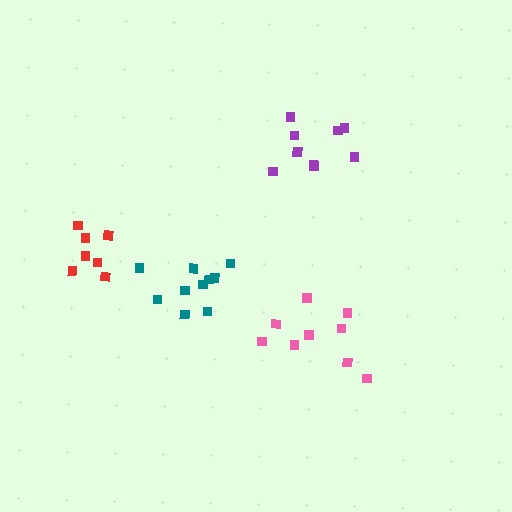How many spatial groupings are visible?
There are 4 spatial groupings.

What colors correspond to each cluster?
The clusters are colored: pink, teal, red, purple.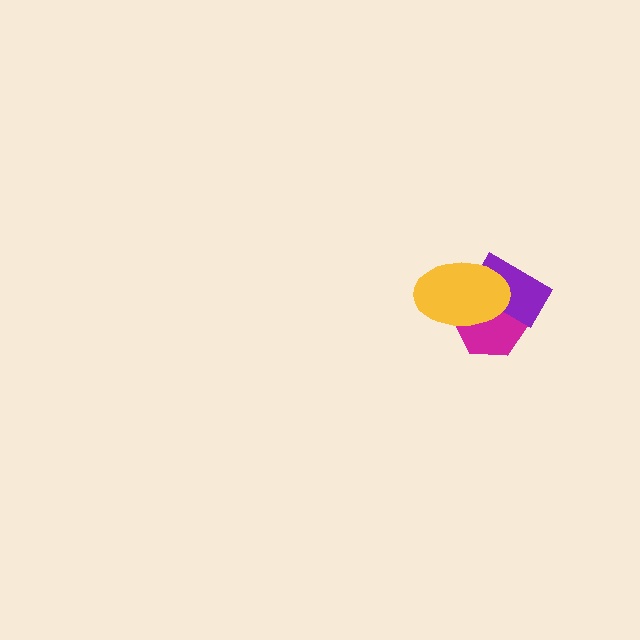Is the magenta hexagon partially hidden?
Yes, it is partially covered by another shape.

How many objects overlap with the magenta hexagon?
2 objects overlap with the magenta hexagon.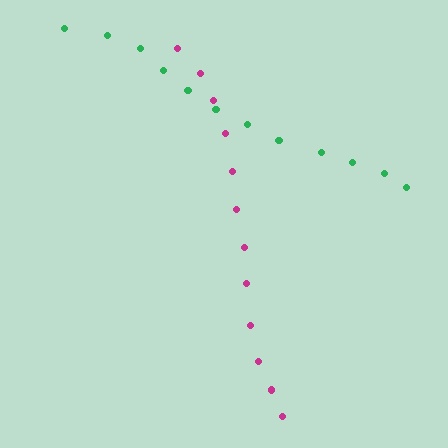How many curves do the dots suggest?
There are 2 distinct paths.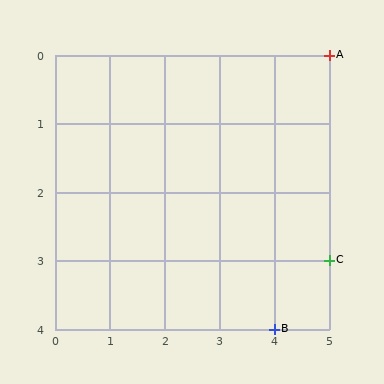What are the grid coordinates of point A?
Point A is at grid coordinates (5, 0).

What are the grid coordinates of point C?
Point C is at grid coordinates (5, 3).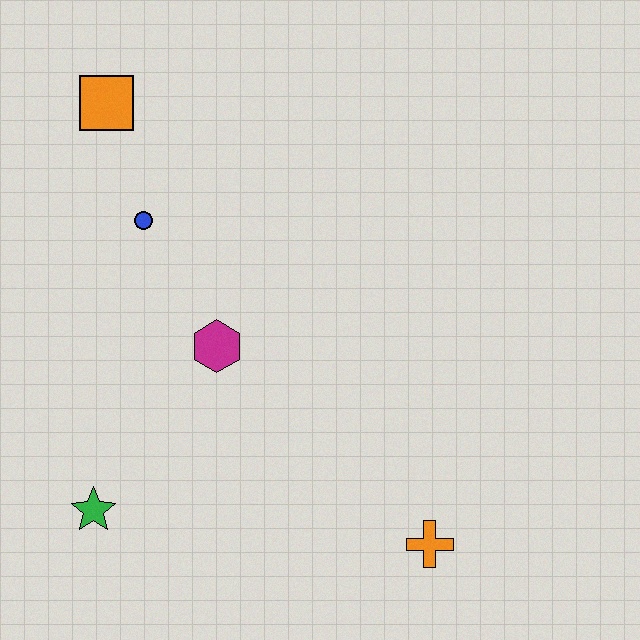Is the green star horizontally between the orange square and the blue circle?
No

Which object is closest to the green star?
The magenta hexagon is closest to the green star.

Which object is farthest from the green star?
The orange square is farthest from the green star.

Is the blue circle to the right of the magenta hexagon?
No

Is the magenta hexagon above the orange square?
No